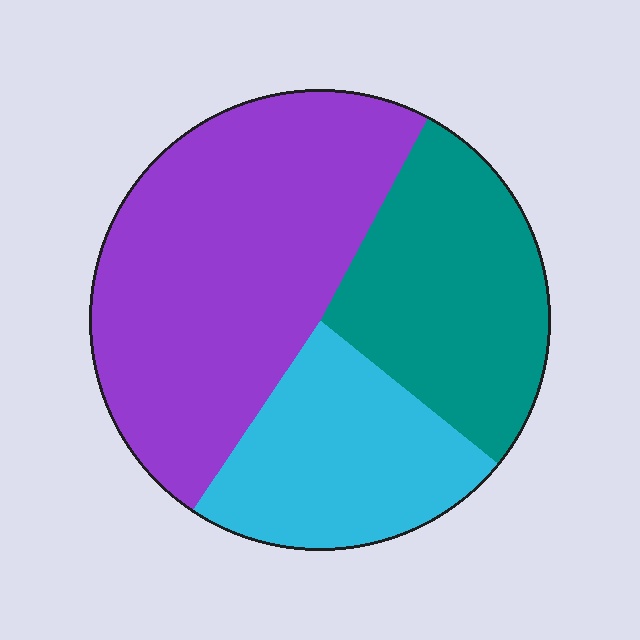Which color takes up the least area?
Cyan, at roughly 25%.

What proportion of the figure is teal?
Teal covers roughly 30% of the figure.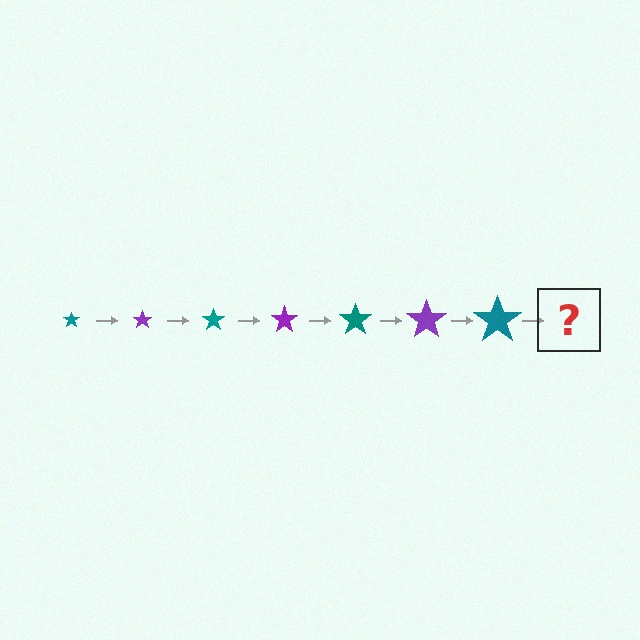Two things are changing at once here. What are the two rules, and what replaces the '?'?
The two rules are that the star grows larger each step and the color cycles through teal and purple. The '?' should be a purple star, larger than the previous one.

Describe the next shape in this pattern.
It should be a purple star, larger than the previous one.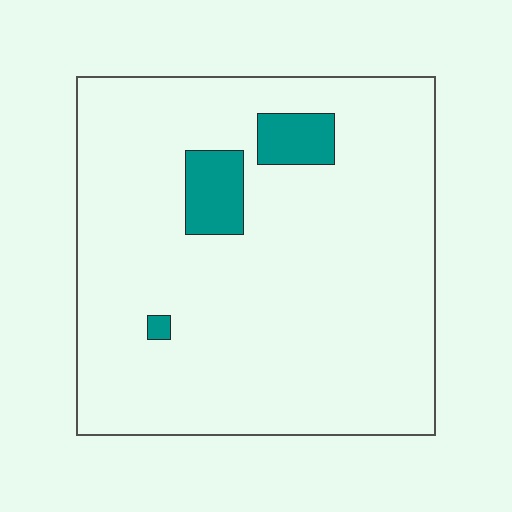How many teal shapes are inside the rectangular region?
3.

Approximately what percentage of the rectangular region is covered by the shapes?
Approximately 5%.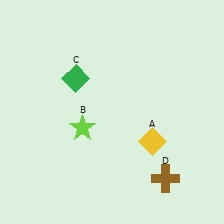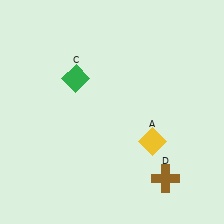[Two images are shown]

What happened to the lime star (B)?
The lime star (B) was removed in Image 2. It was in the bottom-left area of Image 1.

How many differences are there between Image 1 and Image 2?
There is 1 difference between the two images.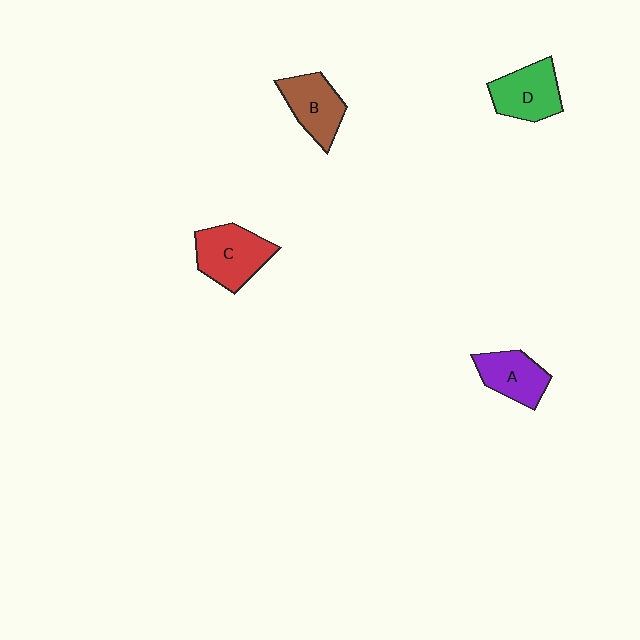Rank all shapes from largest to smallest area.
From largest to smallest: C (red), D (green), B (brown), A (purple).